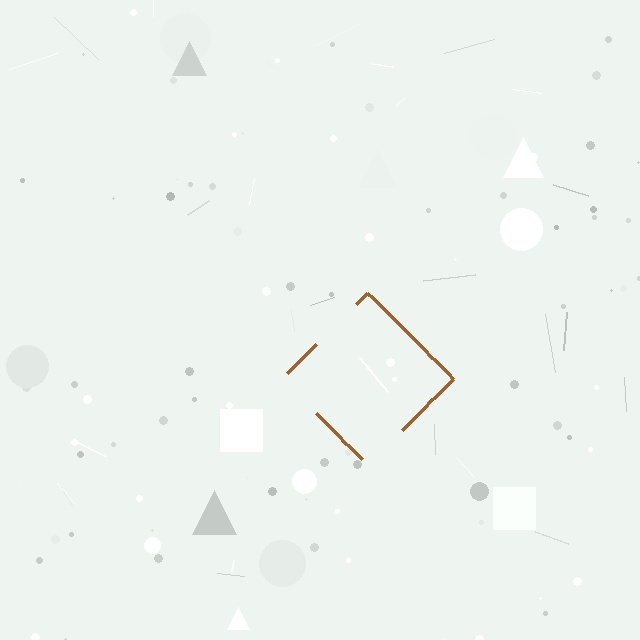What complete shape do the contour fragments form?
The contour fragments form a diamond.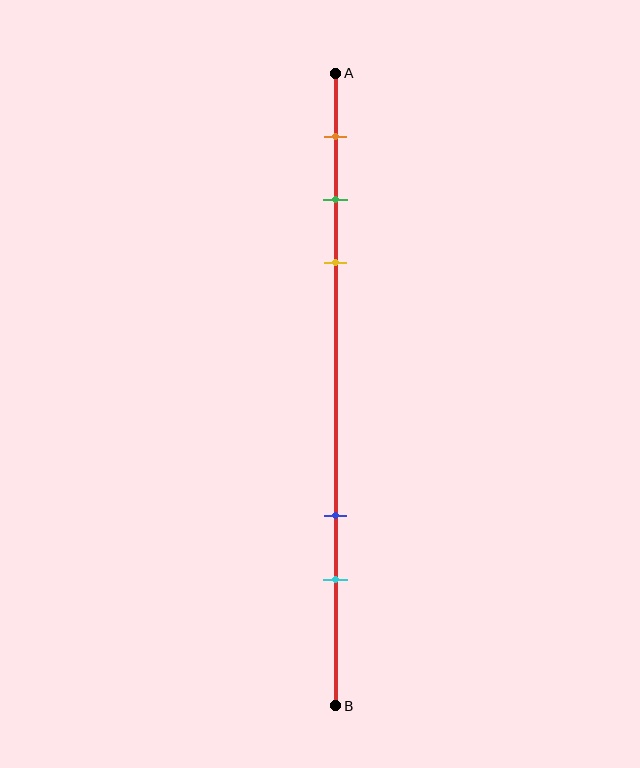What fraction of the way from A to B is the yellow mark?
The yellow mark is approximately 30% (0.3) of the way from A to B.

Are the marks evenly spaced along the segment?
No, the marks are not evenly spaced.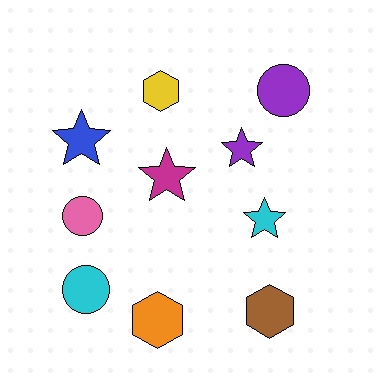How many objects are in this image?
There are 10 objects.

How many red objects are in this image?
There are no red objects.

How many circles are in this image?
There are 3 circles.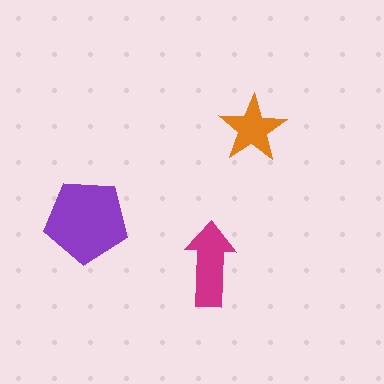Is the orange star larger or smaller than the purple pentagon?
Smaller.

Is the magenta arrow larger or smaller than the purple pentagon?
Smaller.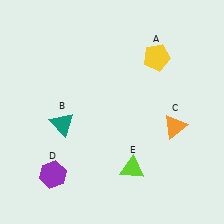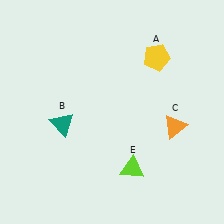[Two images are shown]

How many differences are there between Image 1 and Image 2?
There is 1 difference between the two images.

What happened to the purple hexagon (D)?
The purple hexagon (D) was removed in Image 2. It was in the bottom-left area of Image 1.